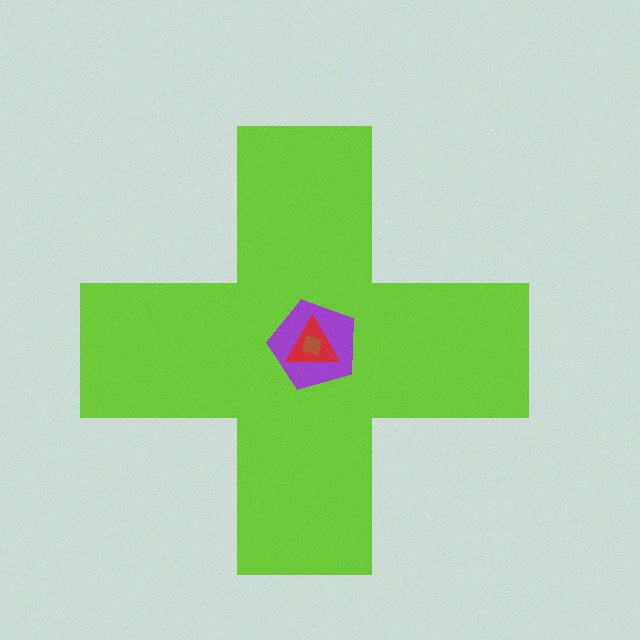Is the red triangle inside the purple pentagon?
Yes.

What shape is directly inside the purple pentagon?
The red triangle.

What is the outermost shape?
The lime cross.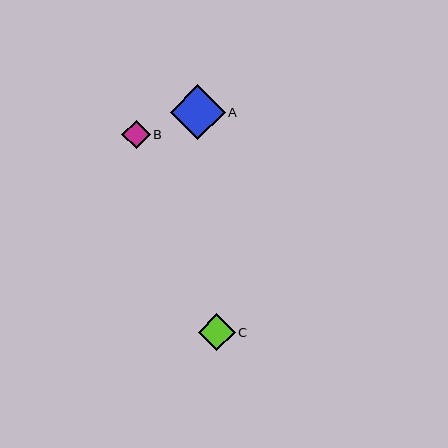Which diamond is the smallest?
Diamond B is the smallest with a size of approximately 28 pixels.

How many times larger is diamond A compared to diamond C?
Diamond A is approximately 1.5 times the size of diamond C.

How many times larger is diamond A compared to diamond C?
Diamond A is approximately 1.5 times the size of diamond C.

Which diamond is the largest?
Diamond A is the largest with a size of approximately 55 pixels.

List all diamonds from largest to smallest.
From largest to smallest: A, C, B.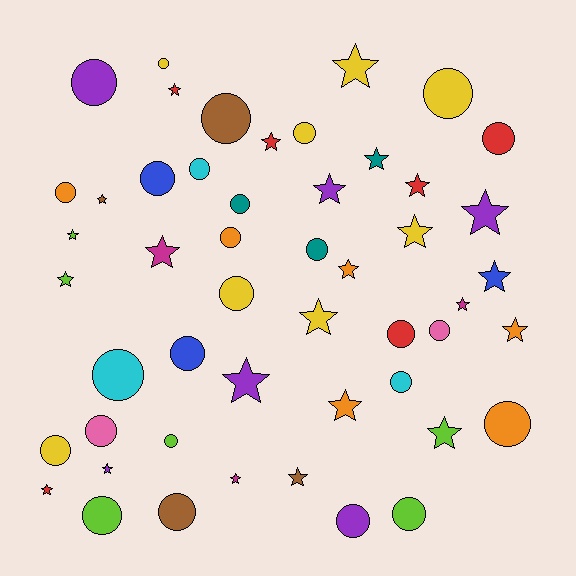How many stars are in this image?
There are 24 stars.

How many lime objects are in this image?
There are 6 lime objects.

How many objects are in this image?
There are 50 objects.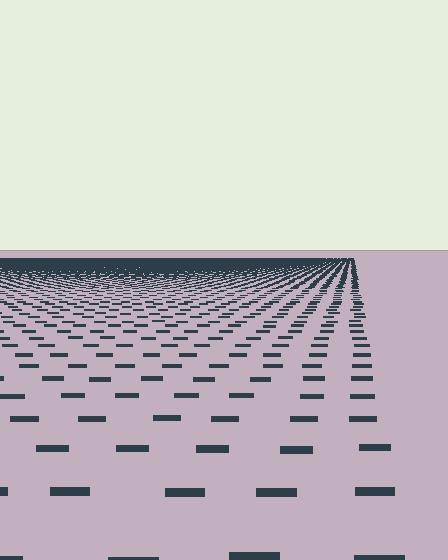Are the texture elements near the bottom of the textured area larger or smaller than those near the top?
Larger. Near the bottom, elements are closer to the viewer and appear at a bigger on-screen size.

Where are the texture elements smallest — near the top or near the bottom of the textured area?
Near the top.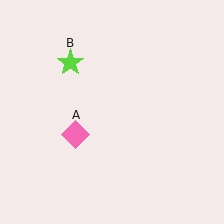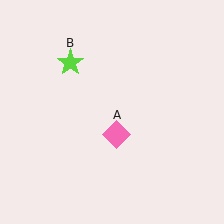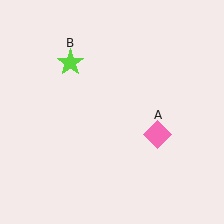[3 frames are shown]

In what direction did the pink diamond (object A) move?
The pink diamond (object A) moved right.